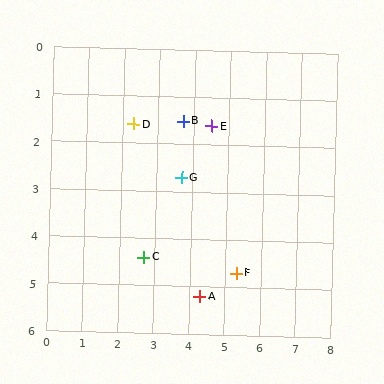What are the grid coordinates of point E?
Point E is at approximately (4.5, 1.6).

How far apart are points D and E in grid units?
Points D and E are about 2.2 grid units apart.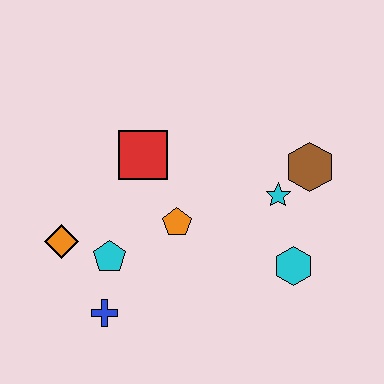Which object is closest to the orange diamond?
The cyan pentagon is closest to the orange diamond.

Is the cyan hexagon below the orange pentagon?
Yes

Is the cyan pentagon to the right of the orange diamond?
Yes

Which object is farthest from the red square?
The cyan hexagon is farthest from the red square.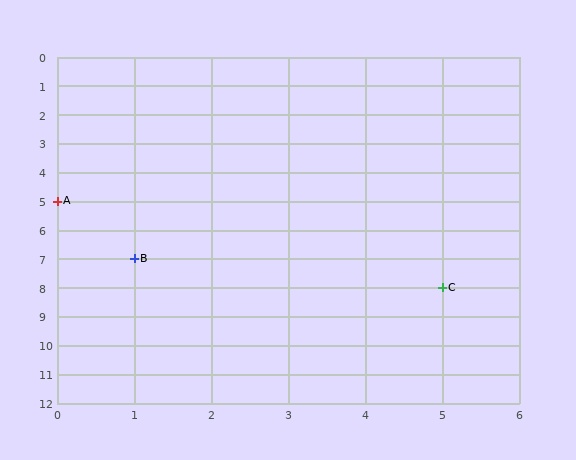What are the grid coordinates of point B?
Point B is at grid coordinates (1, 7).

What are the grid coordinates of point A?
Point A is at grid coordinates (0, 5).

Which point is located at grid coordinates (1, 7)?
Point B is at (1, 7).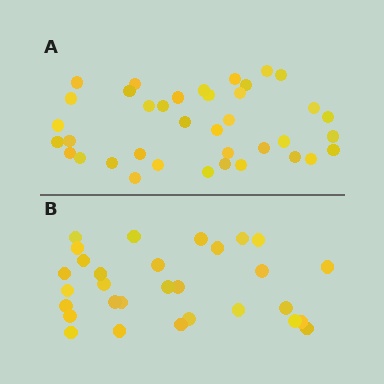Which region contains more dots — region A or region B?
Region A (the top region) has more dots.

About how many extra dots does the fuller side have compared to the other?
Region A has roughly 8 or so more dots than region B.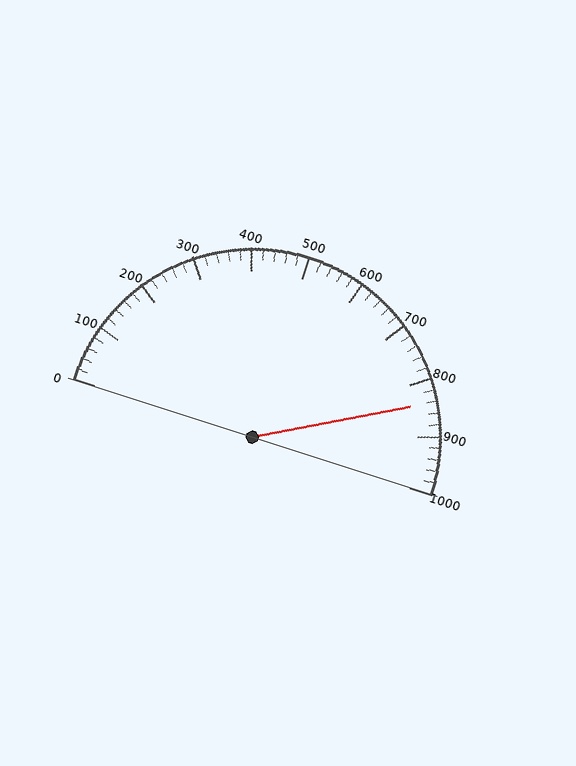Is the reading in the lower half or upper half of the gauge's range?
The reading is in the upper half of the range (0 to 1000).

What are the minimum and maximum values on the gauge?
The gauge ranges from 0 to 1000.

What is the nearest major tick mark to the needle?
The nearest major tick mark is 800.